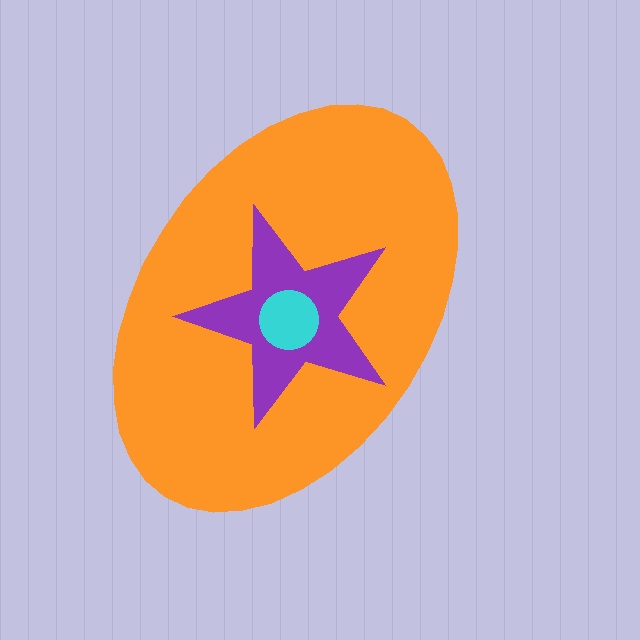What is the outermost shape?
The orange ellipse.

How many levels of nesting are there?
3.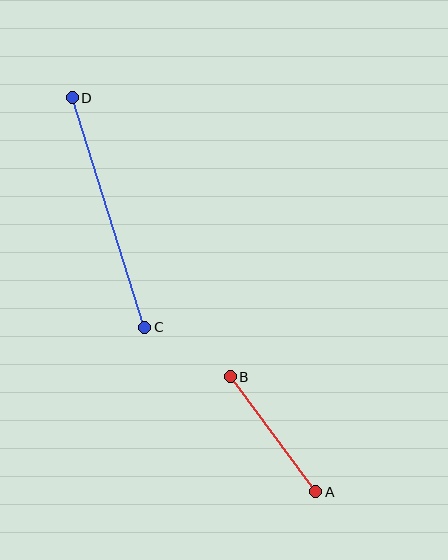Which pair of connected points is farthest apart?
Points C and D are farthest apart.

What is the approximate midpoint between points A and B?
The midpoint is at approximately (273, 434) pixels.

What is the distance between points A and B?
The distance is approximately 144 pixels.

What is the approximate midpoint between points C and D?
The midpoint is at approximately (109, 213) pixels.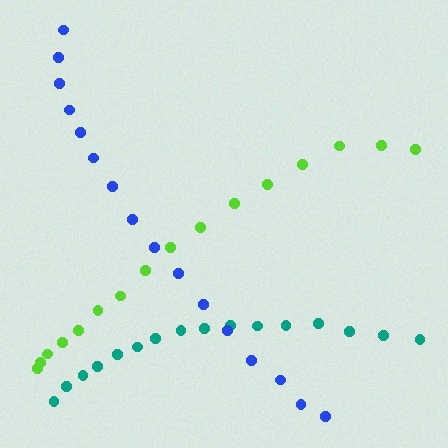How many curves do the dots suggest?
There are 3 distinct paths.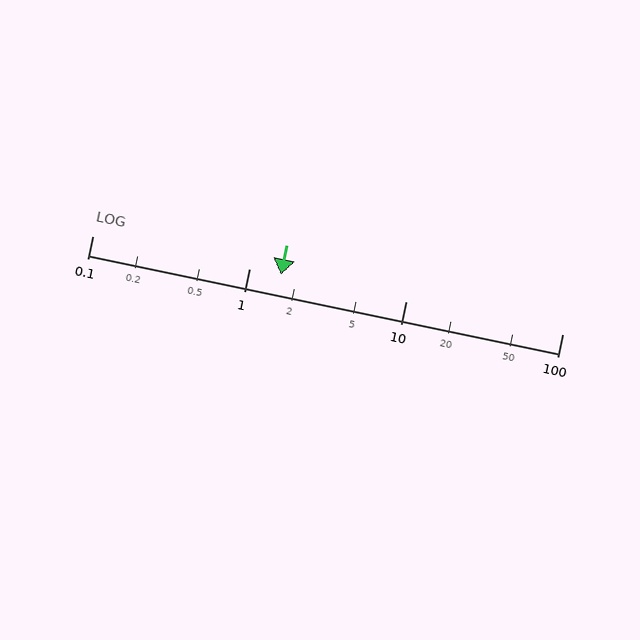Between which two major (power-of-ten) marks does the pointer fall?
The pointer is between 1 and 10.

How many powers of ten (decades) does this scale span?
The scale spans 3 decades, from 0.1 to 100.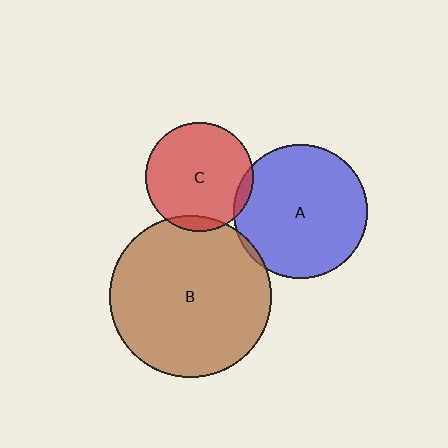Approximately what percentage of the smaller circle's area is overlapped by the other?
Approximately 5%.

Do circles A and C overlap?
Yes.